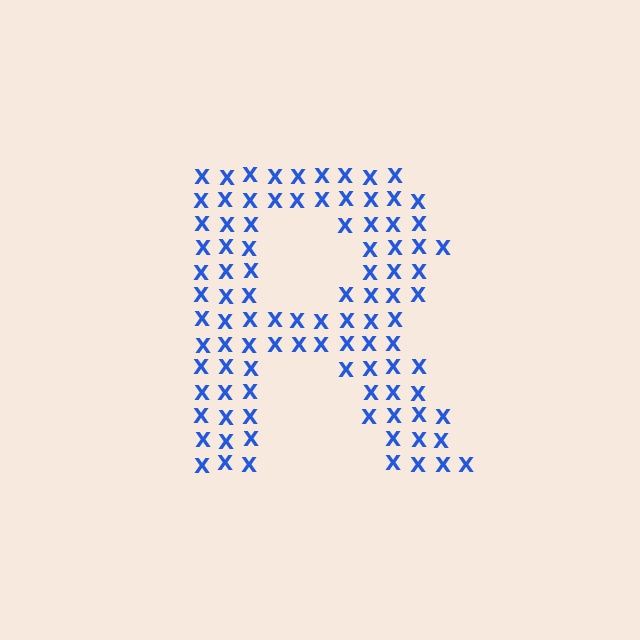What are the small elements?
The small elements are letter X's.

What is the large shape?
The large shape is the letter R.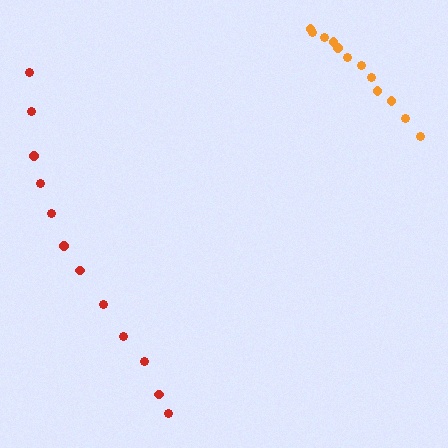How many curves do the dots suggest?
There are 2 distinct paths.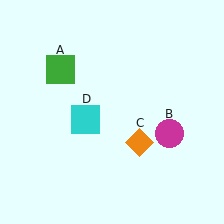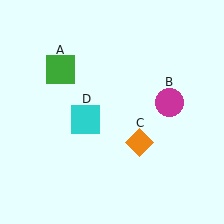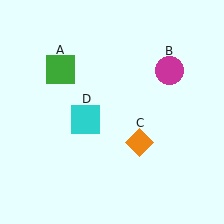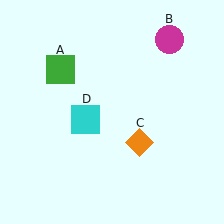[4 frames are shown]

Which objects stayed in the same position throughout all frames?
Green square (object A) and orange diamond (object C) and cyan square (object D) remained stationary.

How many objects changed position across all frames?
1 object changed position: magenta circle (object B).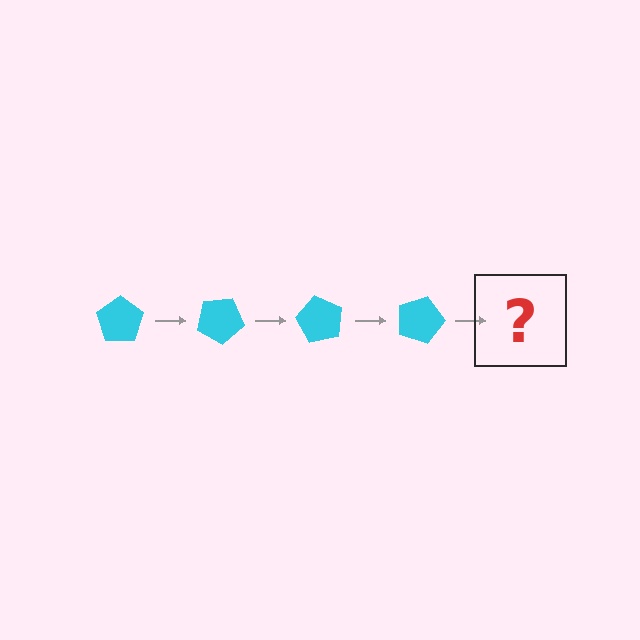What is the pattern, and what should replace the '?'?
The pattern is that the pentagon rotates 30 degrees each step. The '?' should be a cyan pentagon rotated 120 degrees.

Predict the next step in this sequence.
The next step is a cyan pentagon rotated 120 degrees.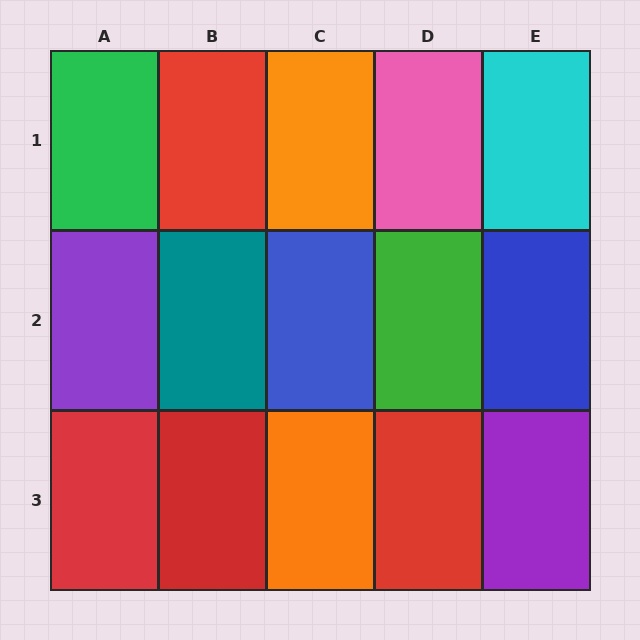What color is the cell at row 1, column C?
Orange.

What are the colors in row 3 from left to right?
Red, red, orange, red, purple.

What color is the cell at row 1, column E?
Cyan.